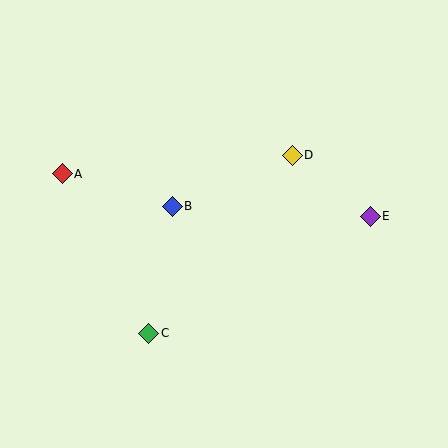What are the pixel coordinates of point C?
Point C is at (149, 333).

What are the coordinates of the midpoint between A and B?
The midpoint between A and B is at (117, 190).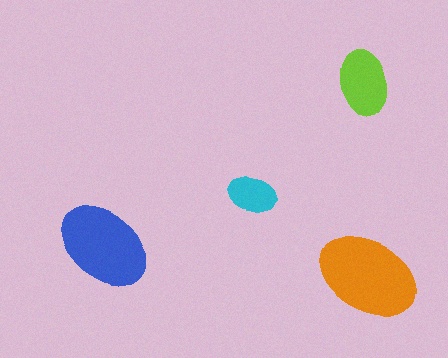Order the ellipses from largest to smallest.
the orange one, the blue one, the lime one, the cyan one.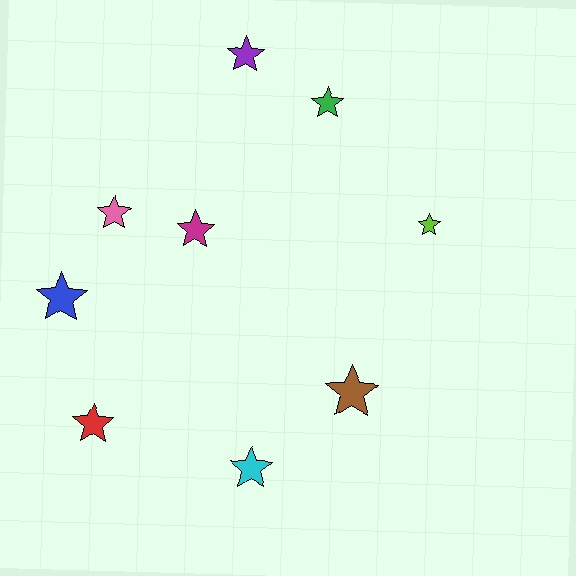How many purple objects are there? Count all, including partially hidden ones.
There is 1 purple object.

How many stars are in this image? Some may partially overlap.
There are 9 stars.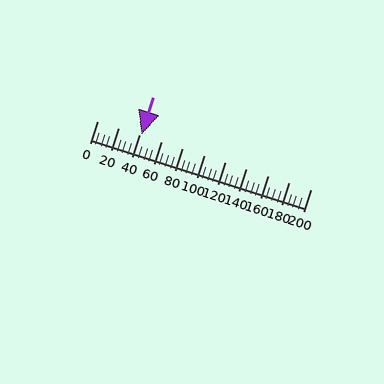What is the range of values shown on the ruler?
The ruler shows values from 0 to 200.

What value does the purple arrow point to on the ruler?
The purple arrow points to approximately 42.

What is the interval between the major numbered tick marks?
The major tick marks are spaced 20 units apart.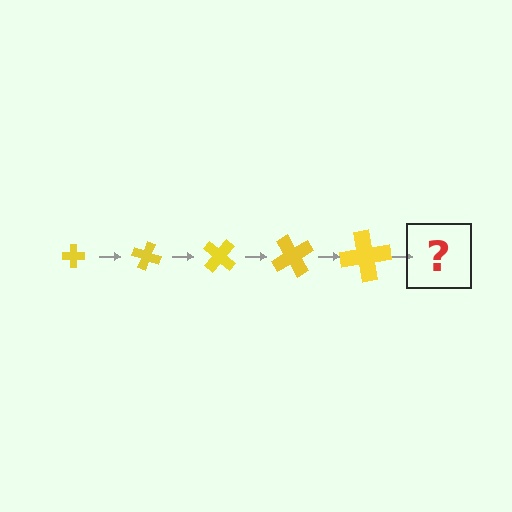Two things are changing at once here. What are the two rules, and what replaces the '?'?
The two rules are that the cross grows larger each step and it rotates 20 degrees each step. The '?' should be a cross, larger than the previous one and rotated 100 degrees from the start.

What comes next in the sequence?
The next element should be a cross, larger than the previous one and rotated 100 degrees from the start.